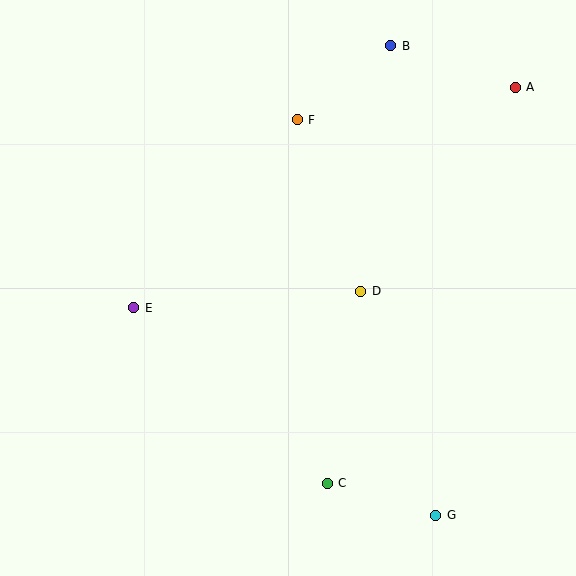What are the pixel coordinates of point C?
Point C is at (327, 483).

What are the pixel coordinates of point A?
Point A is at (515, 87).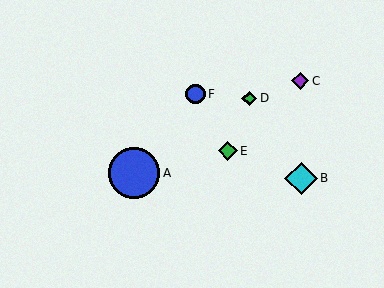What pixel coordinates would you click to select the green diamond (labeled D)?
Click at (249, 98) to select the green diamond D.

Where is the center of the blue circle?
The center of the blue circle is at (196, 94).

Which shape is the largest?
The blue circle (labeled A) is the largest.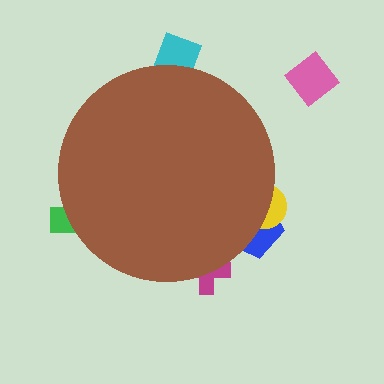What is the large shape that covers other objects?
A brown circle.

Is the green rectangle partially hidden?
Yes, the green rectangle is partially hidden behind the brown circle.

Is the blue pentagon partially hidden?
Yes, the blue pentagon is partially hidden behind the brown circle.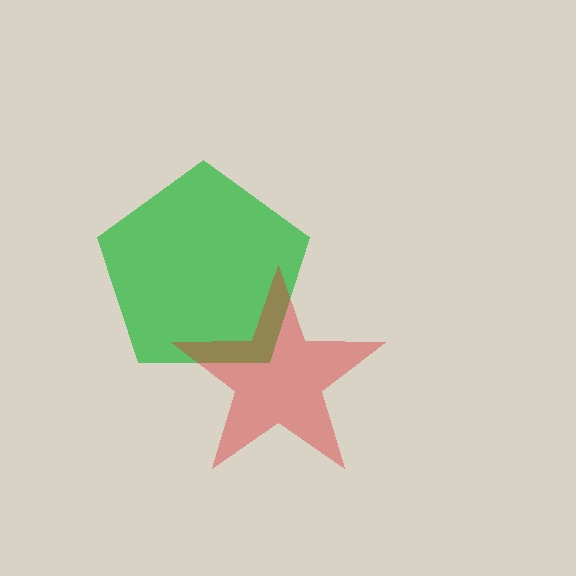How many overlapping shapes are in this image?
There are 2 overlapping shapes in the image.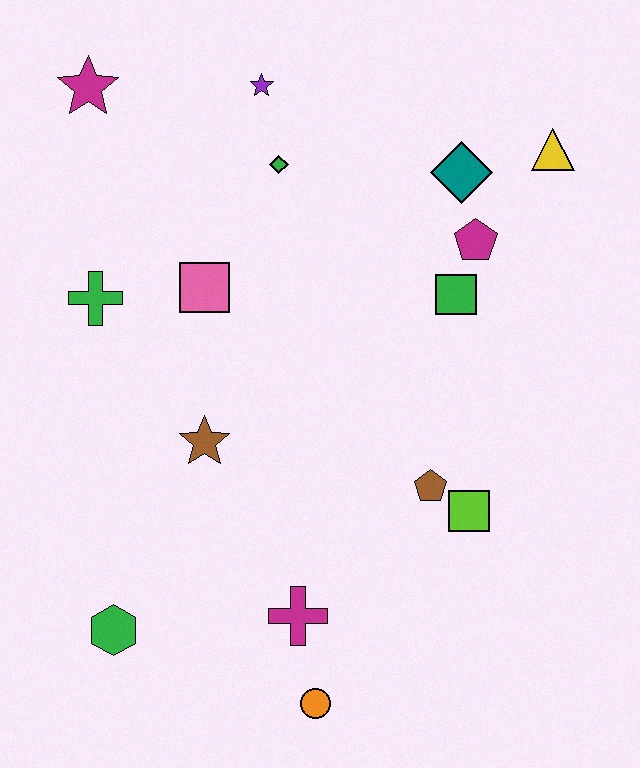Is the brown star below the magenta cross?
No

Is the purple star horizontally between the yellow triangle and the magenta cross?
No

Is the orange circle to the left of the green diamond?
No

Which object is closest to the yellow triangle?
The teal diamond is closest to the yellow triangle.